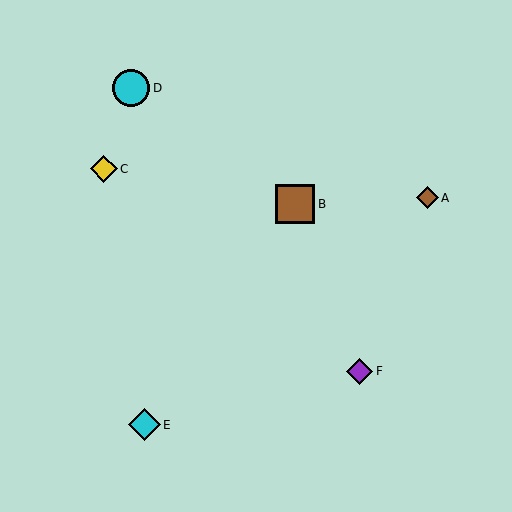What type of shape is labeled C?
Shape C is a yellow diamond.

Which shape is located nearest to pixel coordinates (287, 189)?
The brown square (labeled B) at (295, 204) is nearest to that location.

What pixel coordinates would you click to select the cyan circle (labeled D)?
Click at (131, 88) to select the cyan circle D.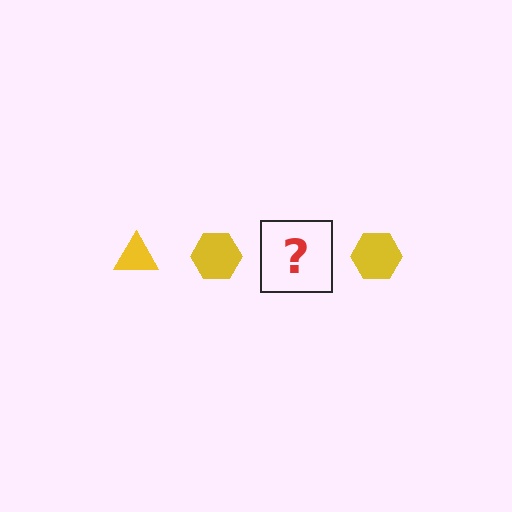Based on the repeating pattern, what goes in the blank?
The blank should be a yellow triangle.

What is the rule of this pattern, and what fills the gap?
The rule is that the pattern cycles through triangle, hexagon shapes in yellow. The gap should be filled with a yellow triangle.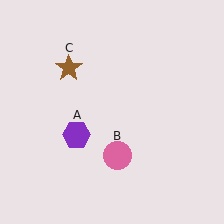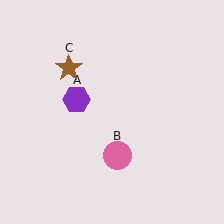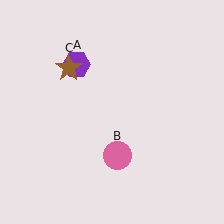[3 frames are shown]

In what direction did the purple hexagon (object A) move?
The purple hexagon (object A) moved up.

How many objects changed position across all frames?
1 object changed position: purple hexagon (object A).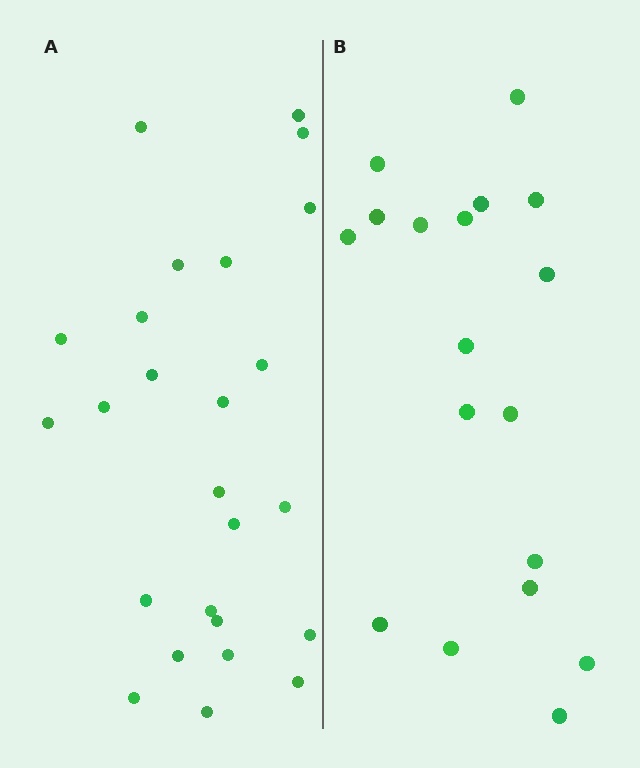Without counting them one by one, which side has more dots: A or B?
Region A (the left region) has more dots.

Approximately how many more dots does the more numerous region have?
Region A has roughly 8 or so more dots than region B.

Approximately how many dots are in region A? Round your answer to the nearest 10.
About 20 dots. (The exact count is 25, which rounds to 20.)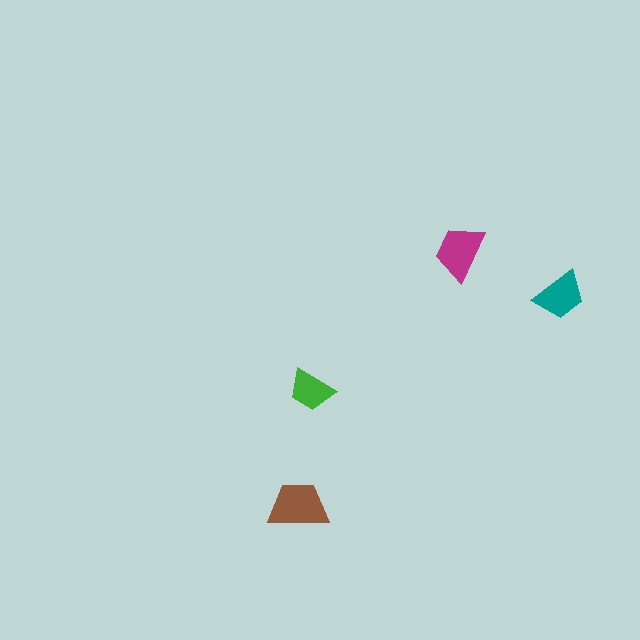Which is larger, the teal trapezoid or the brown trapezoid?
The brown one.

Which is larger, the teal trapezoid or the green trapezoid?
The teal one.